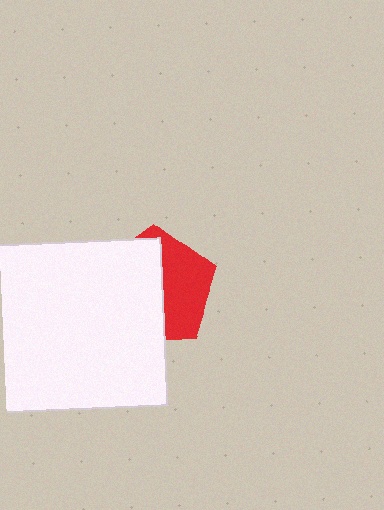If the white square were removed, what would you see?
You would see the complete red pentagon.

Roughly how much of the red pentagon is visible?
A small part of it is visible (roughly 44%).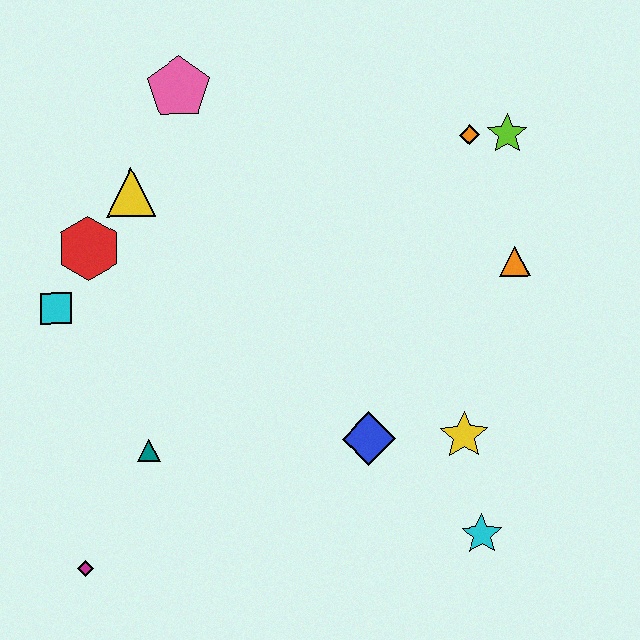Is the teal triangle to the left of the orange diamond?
Yes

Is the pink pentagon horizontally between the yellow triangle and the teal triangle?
No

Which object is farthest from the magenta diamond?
The lime star is farthest from the magenta diamond.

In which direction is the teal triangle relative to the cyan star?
The teal triangle is to the left of the cyan star.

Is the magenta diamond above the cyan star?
No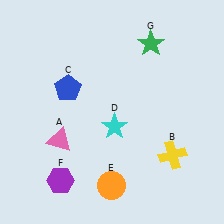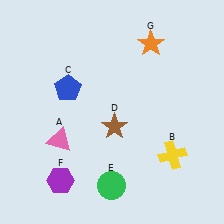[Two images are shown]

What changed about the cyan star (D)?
In Image 1, D is cyan. In Image 2, it changed to brown.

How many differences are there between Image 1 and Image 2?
There are 3 differences between the two images.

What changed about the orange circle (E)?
In Image 1, E is orange. In Image 2, it changed to green.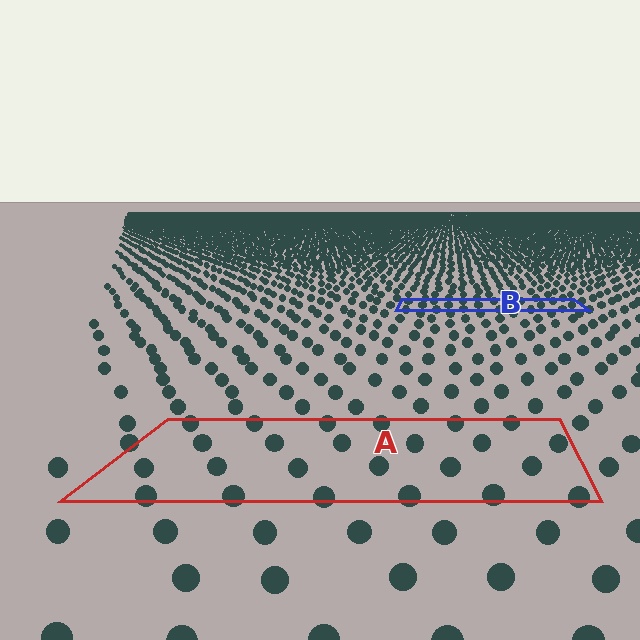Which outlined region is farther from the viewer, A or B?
Region B is farther from the viewer — the texture elements inside it appear smaller and more densely packed.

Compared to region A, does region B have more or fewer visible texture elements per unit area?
Region B has more texture elements per unit area — they are packed more densely because it is farther away.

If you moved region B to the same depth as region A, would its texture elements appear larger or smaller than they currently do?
They would appear larger. At a closer depth, the same texture elements are projected at a bigger on-screen size.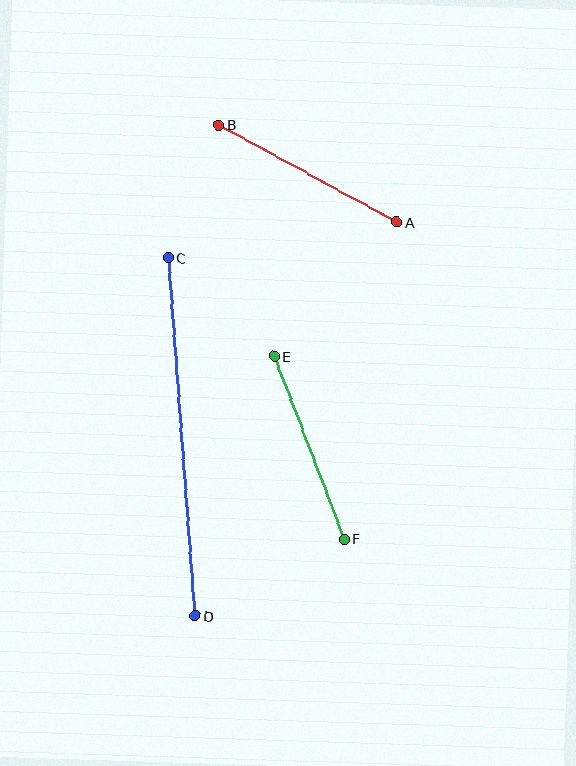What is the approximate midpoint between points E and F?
The midpoint is at approximately (309, 448) pixels.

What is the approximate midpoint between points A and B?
The midpoint is at approximately (308, 174) pixels.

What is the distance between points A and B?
The distance is approximately 203 pixels.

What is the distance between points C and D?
The distance is approximately 359 pixels.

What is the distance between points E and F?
The distance is approximately 196 pixels.